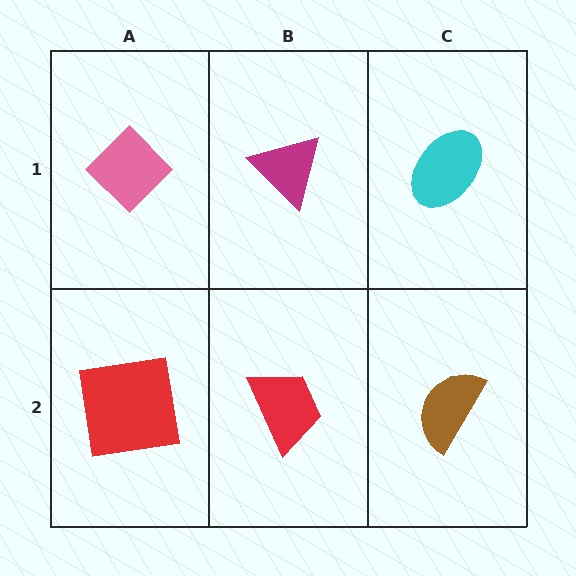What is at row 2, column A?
A red square.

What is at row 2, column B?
A red trapezoid.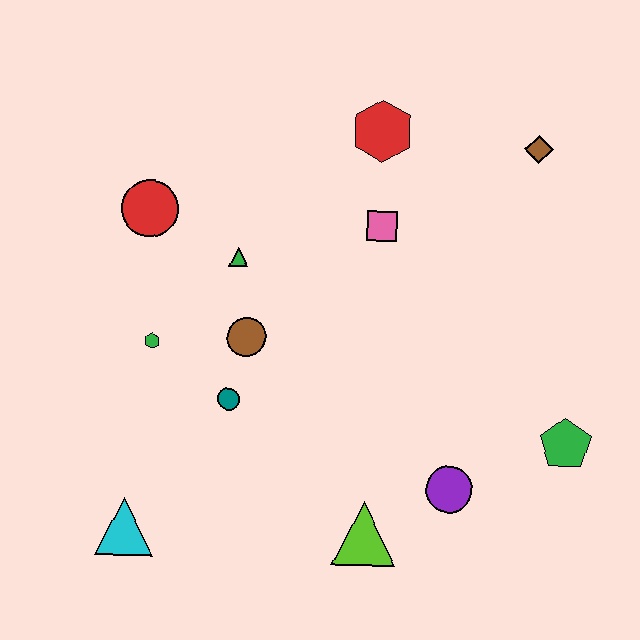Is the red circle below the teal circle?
No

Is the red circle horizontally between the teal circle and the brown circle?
No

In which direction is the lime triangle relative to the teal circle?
The lime triangle is to the right of the teal circle.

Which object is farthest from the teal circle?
The brown diamond is farthest from the teal circle.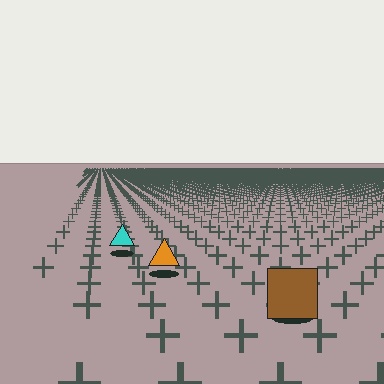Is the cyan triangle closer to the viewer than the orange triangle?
No. The orange triangle is closer — you can tell from the texture gradient: the ground texture is coarser near it.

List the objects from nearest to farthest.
From nearest to farthest: the brown square, the orange triangle, the cyan triangle.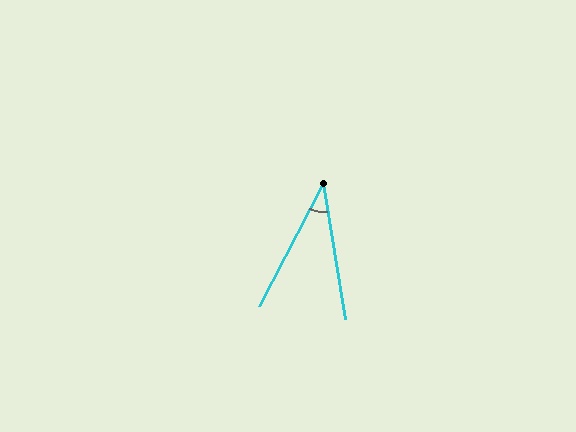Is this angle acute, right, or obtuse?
It is acute.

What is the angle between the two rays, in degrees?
Approximately 37 degrees.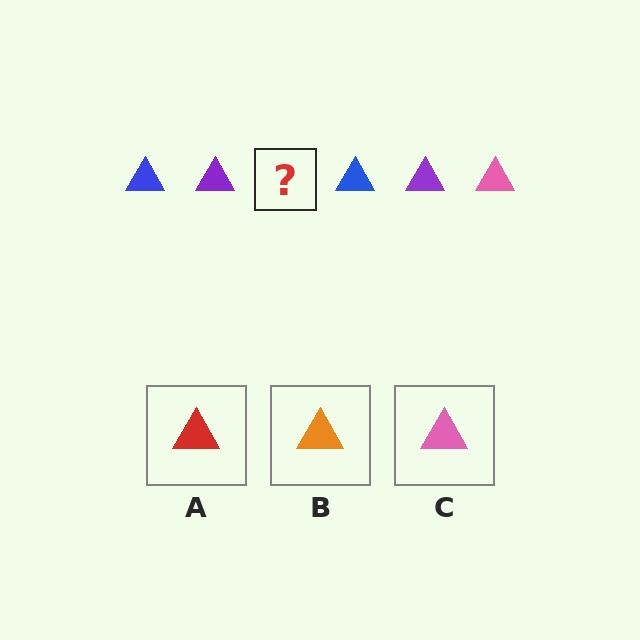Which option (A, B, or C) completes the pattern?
C.